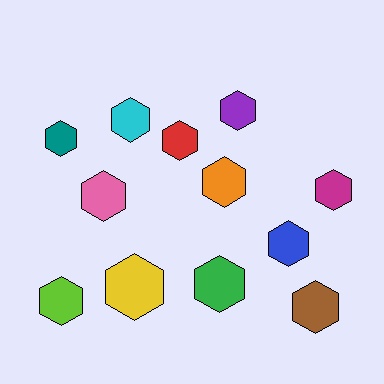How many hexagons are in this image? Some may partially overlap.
There are 12 hexagons.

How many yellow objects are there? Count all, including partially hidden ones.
There is 1 yellow object.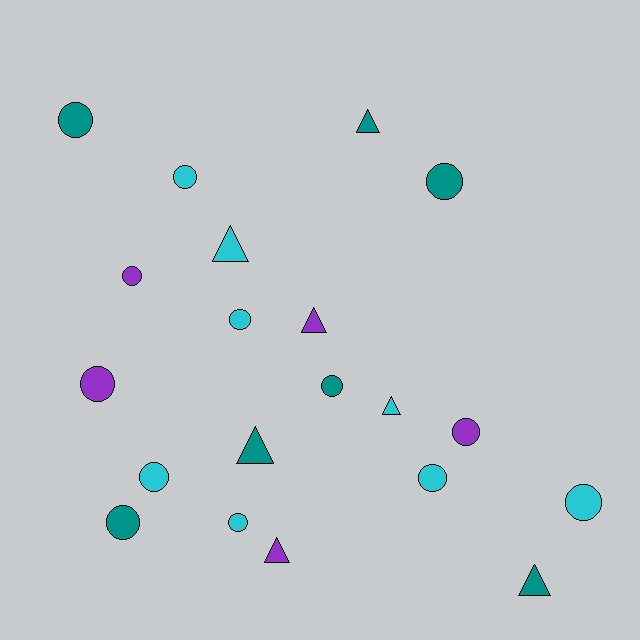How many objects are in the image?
There are 20 objects.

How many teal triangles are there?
There are 3 teal triangles.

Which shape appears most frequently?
Circle, with 13 objects.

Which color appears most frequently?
Cyan, with 8 objects.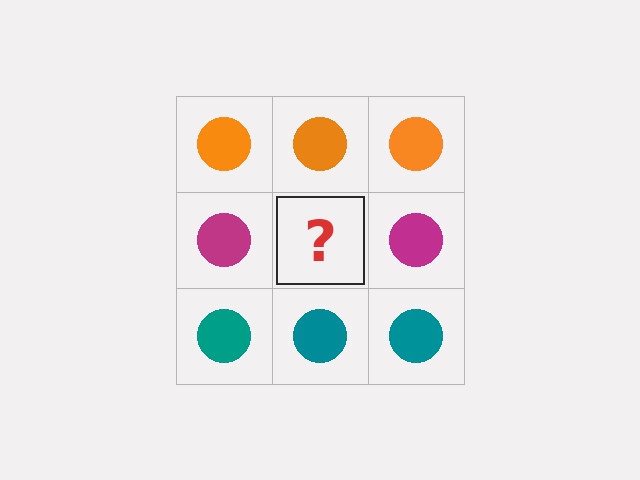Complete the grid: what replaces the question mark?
The question mark should be replaced with a magenta circle.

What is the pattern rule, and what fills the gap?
The rule is that each row has a consistent color. The gap should be filled with a magenta circle.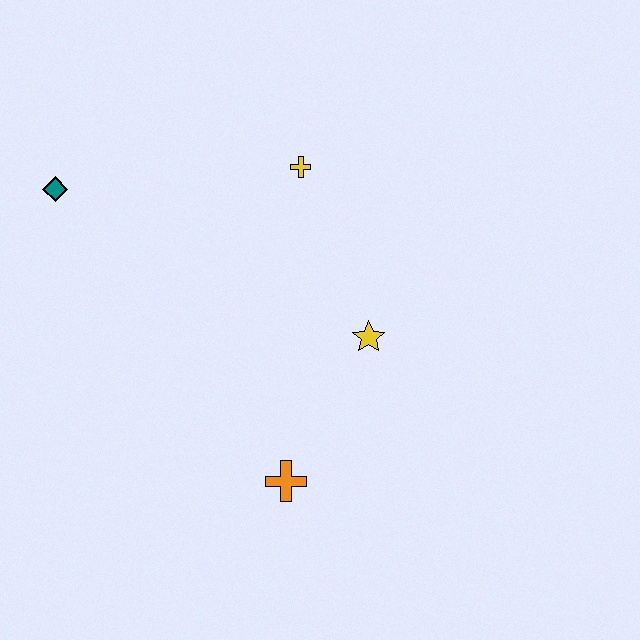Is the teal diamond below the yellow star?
No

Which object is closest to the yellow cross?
The yellow star is closest to the yellow cross.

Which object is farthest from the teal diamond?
The orange cross is farthest from the teal diamond.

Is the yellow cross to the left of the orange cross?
No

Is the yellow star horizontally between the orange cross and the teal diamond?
No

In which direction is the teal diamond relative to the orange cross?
The teal diamond is above the orange cross.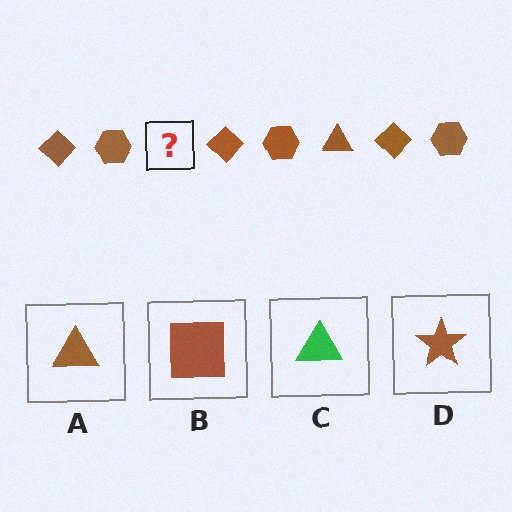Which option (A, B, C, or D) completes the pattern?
A.